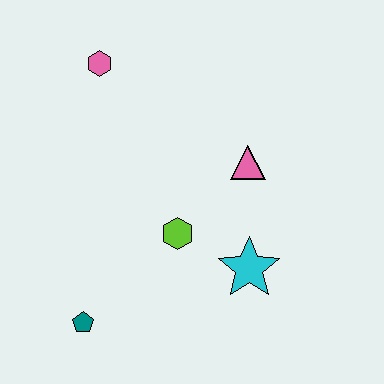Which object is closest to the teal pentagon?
The lime hexagon is closest to the teal pentagon.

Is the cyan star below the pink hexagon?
Yes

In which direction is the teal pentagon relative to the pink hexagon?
The teal pentagon is below the pink hexagon.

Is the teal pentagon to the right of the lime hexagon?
No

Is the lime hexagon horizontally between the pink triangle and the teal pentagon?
Yes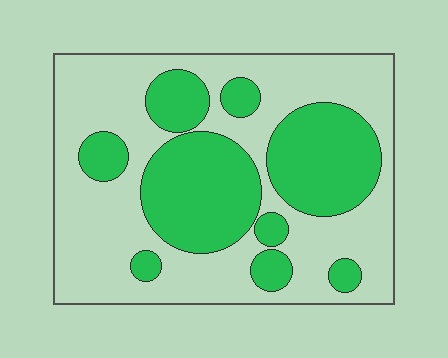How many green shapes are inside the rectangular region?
9.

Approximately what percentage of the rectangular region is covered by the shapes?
Approximately 40%.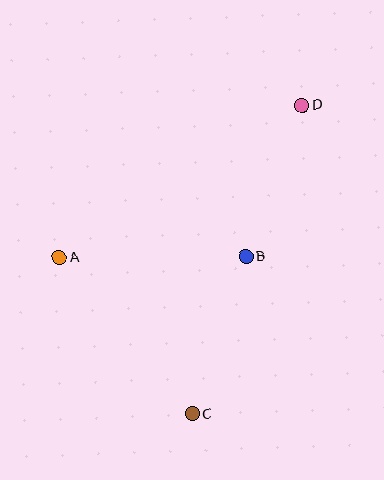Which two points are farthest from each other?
Points C and D are farthest from each other.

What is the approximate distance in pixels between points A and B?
The distance between A and B is approximately 187 pixels.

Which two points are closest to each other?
Points B and D are closest to each other.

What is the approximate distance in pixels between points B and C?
The distance between B and C is approximately 166 pixels.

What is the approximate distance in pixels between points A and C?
The distance between A and C is approximately 205 pixels.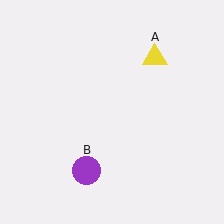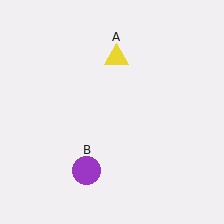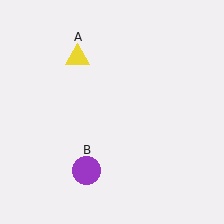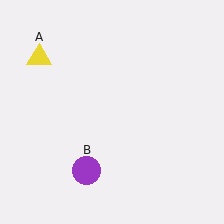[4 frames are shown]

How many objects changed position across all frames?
1 object changed position: yellow triangle (object A).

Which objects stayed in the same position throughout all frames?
Purple circle (object B) remained stationary.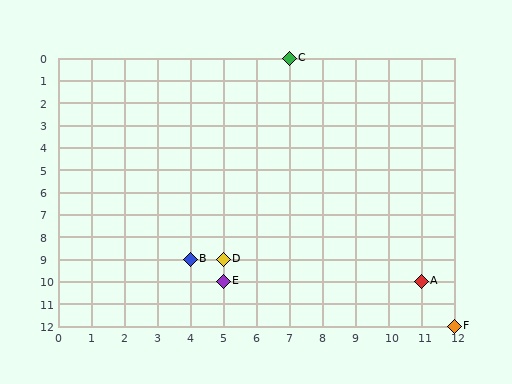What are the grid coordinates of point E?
Point E is at grid coordinates (5, 10).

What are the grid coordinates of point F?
Point F is at grid coordinates (12, 12).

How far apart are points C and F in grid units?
Points C and F are 5 columns and 12 rows apart (about 13.0 grid units diagonally).